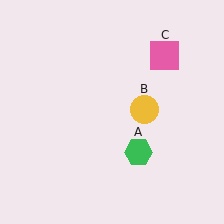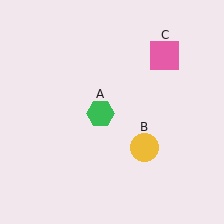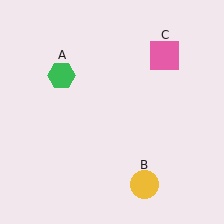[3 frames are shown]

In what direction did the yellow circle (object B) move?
The yellow circle (object B) moved down.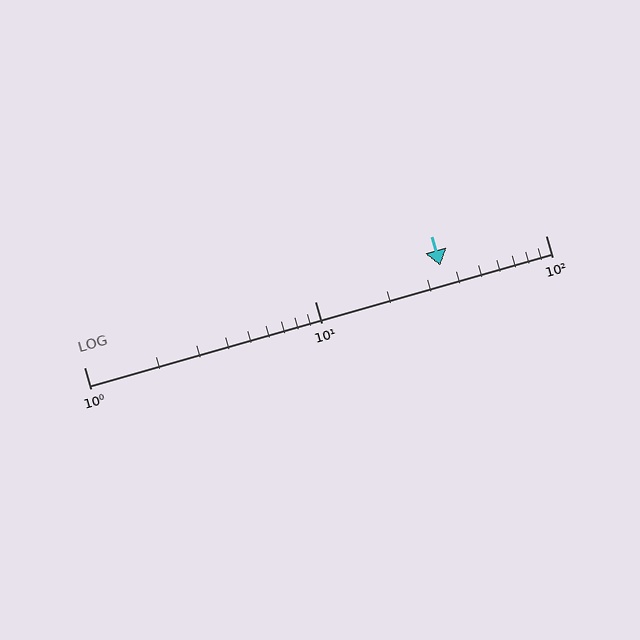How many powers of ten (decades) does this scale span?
The scale spans 2 decades, from 1 to 100.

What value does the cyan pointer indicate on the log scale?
The pointer indicates approximately 35.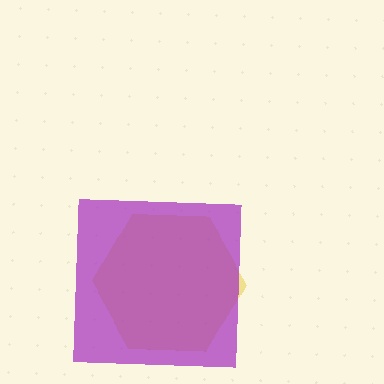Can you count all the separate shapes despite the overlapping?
Yes, there are 2 separate shapes.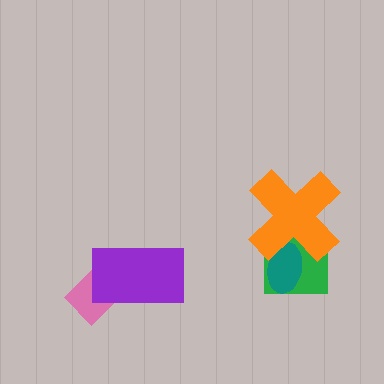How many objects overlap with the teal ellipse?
2 objects overlap with the teal ellipse.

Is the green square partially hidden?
Yes, it is partially covered by another shape.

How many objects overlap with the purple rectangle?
1 object overlaps with the purple rectangle.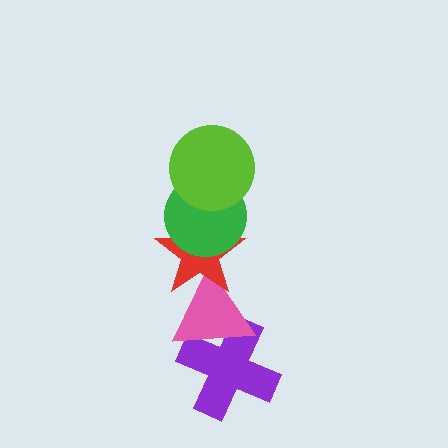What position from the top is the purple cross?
The purple cross is 5th from the top.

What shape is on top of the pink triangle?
The red star is on top of the pink triangle.